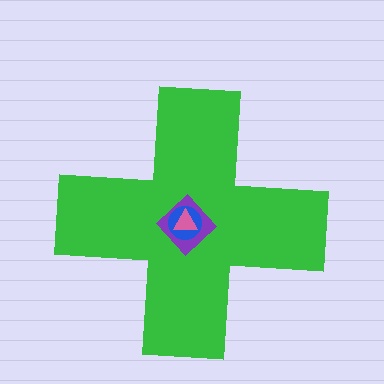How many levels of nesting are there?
4.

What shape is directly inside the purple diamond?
The blue circle.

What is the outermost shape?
The green cross.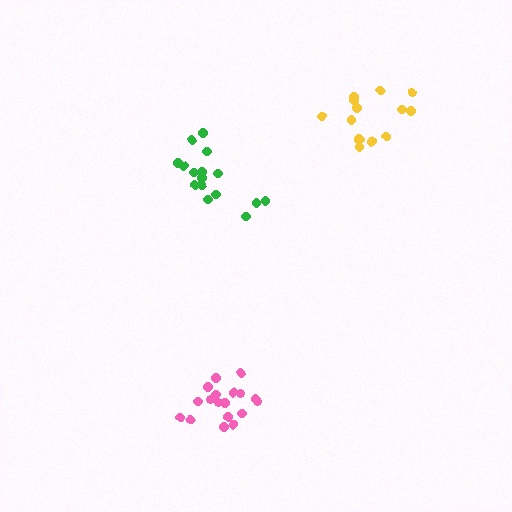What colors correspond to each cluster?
The clusters are colored: green, pink, yellow.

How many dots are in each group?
Group 1: 16 dots, Group 2: 18 dots, Group 3: 14 dots (48 total).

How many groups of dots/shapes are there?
There are 3 groups.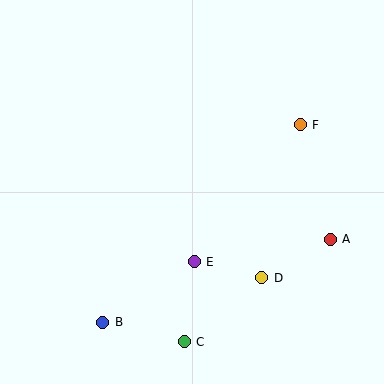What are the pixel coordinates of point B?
Point B is at (103, 322).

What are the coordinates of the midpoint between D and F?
The midpoint between D and F is at (281, 201).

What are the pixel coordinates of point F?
Point F is at (300, 125).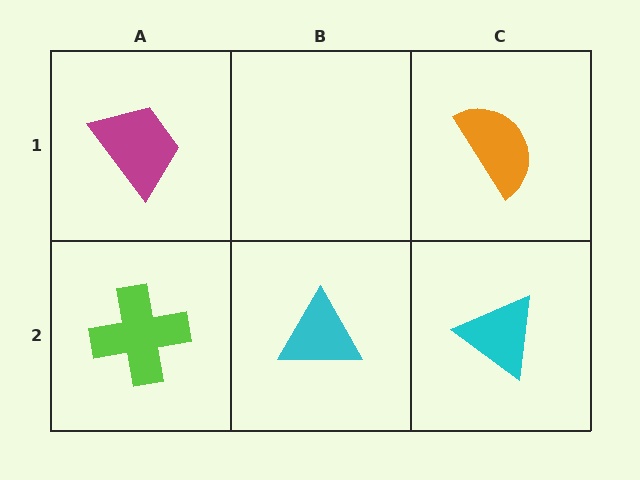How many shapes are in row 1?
2 shapes.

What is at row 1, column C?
An orange semicircle.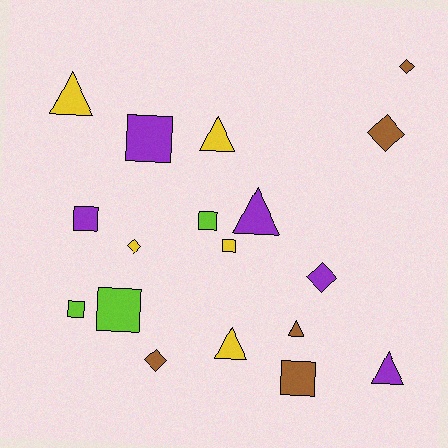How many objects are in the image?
There are 18 objects.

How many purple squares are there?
There are 2 purple squares.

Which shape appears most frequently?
Square, with 7 objects.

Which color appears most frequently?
Yellow, with 5 objects.